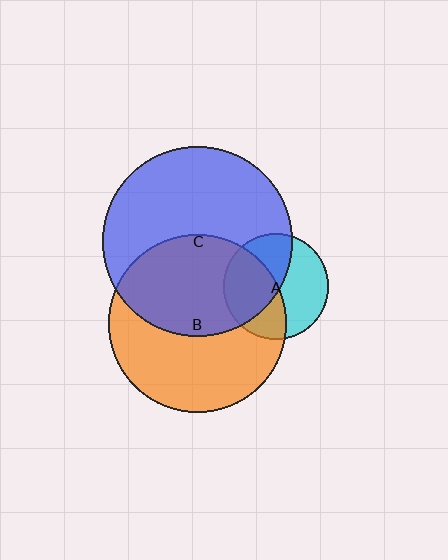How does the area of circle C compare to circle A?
Approximately 3.2 times.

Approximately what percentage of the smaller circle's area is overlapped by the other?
Approximately 45%.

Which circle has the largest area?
Circle C (blue).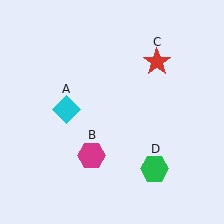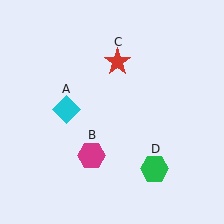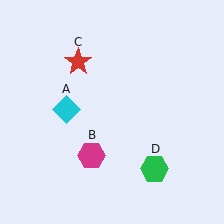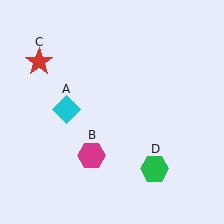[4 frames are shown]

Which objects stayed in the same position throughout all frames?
Cyan diamond (object A) and magenta hexagon (object B) and green hexagon (object D) remained stationary.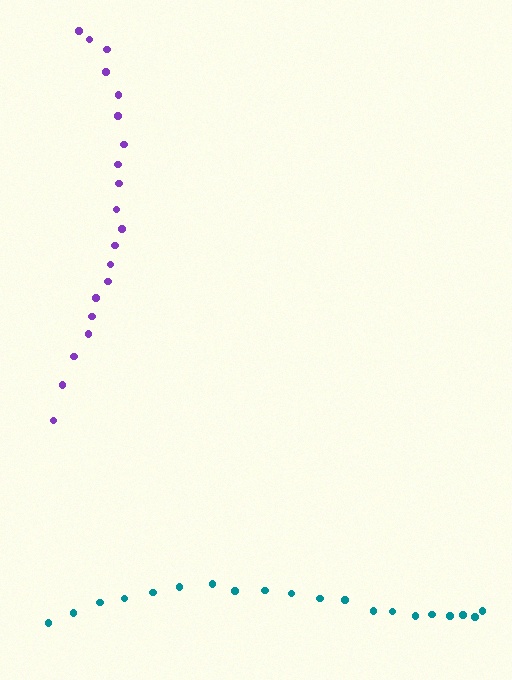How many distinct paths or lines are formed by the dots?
There are 2 distinct paths.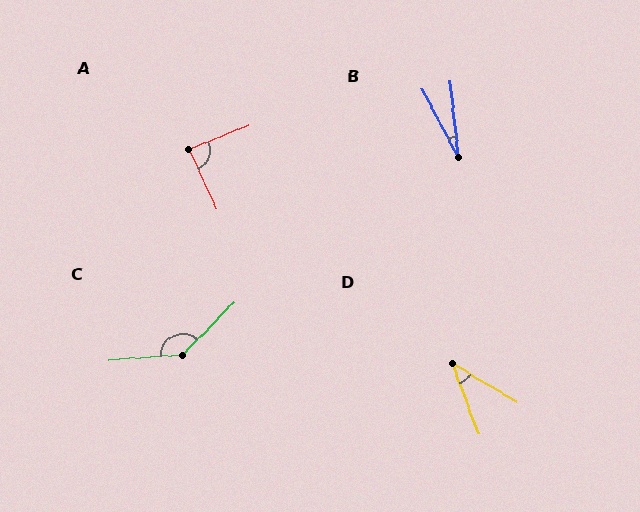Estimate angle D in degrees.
Approximately 39 degrees.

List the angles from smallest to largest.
B (22°), D (39°), A (87°), C (139°).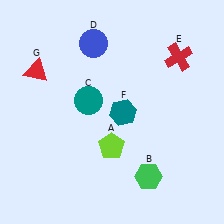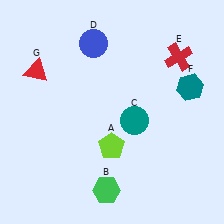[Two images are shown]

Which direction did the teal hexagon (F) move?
The teal hexagon (F) moved right.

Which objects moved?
The objects that moved are: the green hexagon (B), the teal circle (C), the teal hexagon (F).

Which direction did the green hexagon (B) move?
The green hexagon (B) moved left.